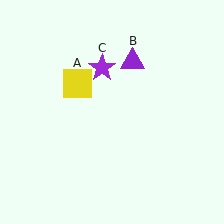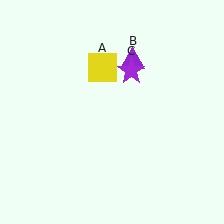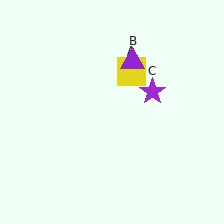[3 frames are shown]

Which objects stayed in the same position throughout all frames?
Purple triangle (object B) remained stationary.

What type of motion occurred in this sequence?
The yellow square (object A), purple star (object C) rotated clockwise around the center of the scene.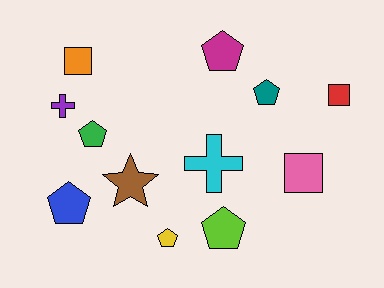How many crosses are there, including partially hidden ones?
There are 2 crosses.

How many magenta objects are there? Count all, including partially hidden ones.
There is 1 magenta object.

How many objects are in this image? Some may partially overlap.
There are 12 objects.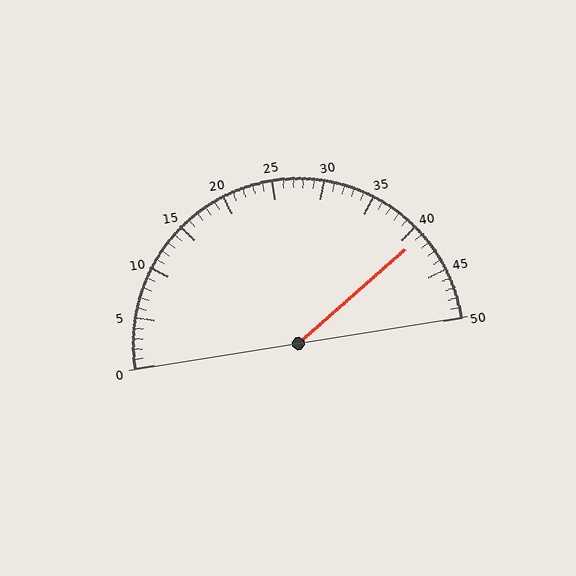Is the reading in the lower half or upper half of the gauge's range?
The reading is in the upper half of the range (0 to 50).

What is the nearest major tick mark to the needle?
The nearest major tick mark is 40.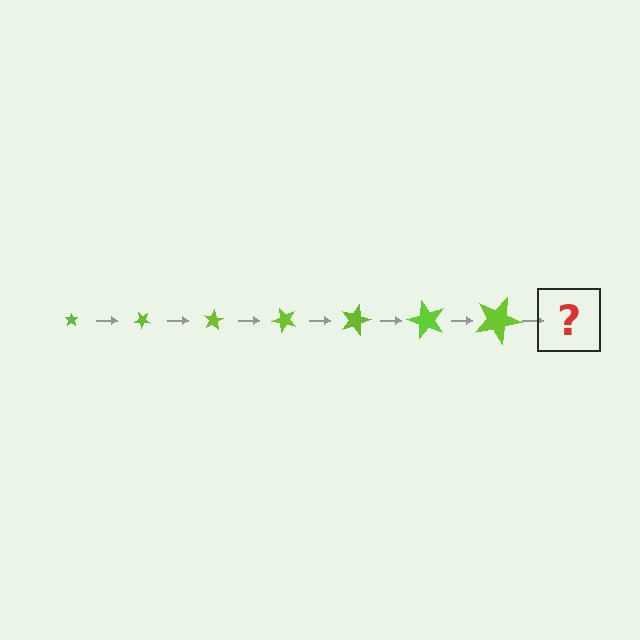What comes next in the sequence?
The next element should be a star, larger than the previous one and rotated 280 degrees from the start.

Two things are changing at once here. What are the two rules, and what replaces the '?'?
The two rules are that the star grows larger each step and it rotates 40 degrees each step. The '?' should be a star, larger than the previous one and rotated 280 degrees from the start.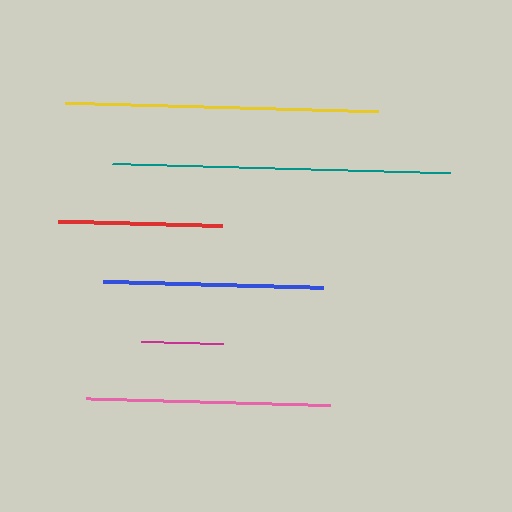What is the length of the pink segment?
The pink segment is approximately 244 pixels long.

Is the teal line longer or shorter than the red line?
The teal line is longer than the red line.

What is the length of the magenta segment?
The magenta segment is approximately 81 pixels long.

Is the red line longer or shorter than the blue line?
The blue line is longer than the red line.